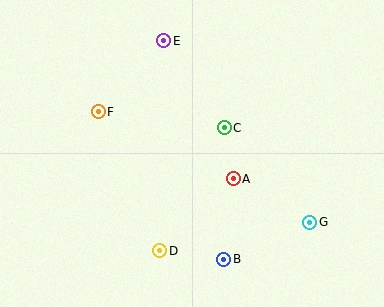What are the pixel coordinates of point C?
Point C is at (224, 128).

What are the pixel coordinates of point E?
Point E is at (164, 41).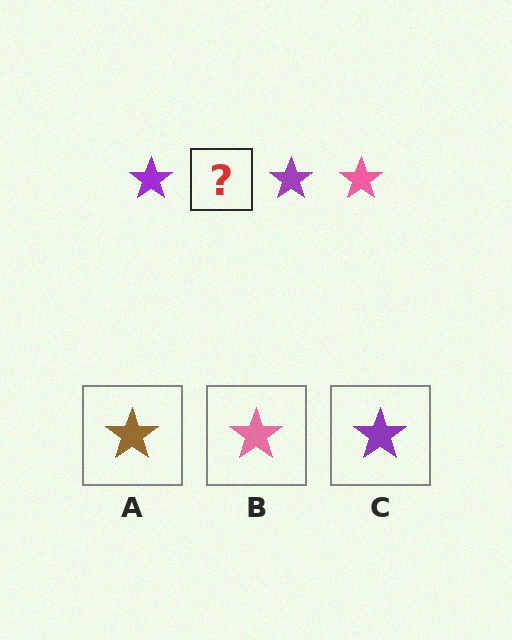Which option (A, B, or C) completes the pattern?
B.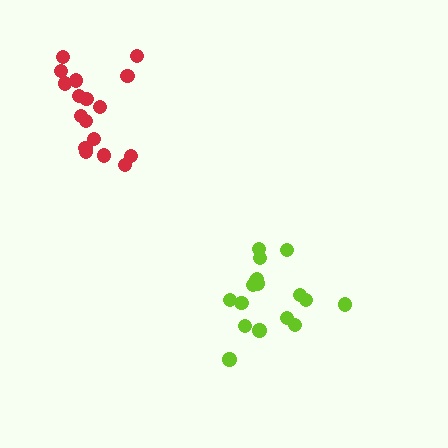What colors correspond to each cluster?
The clusters are colored: red, lime.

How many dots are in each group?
Group 1: 17 dots, Group 2: 17 dots (34 total).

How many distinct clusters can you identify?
There are 2 distinct clusters.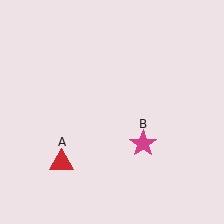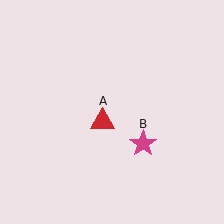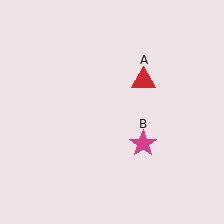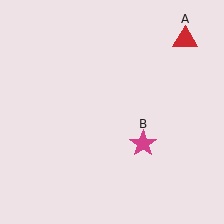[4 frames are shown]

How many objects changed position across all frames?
1 object changed position: red triangle (object A).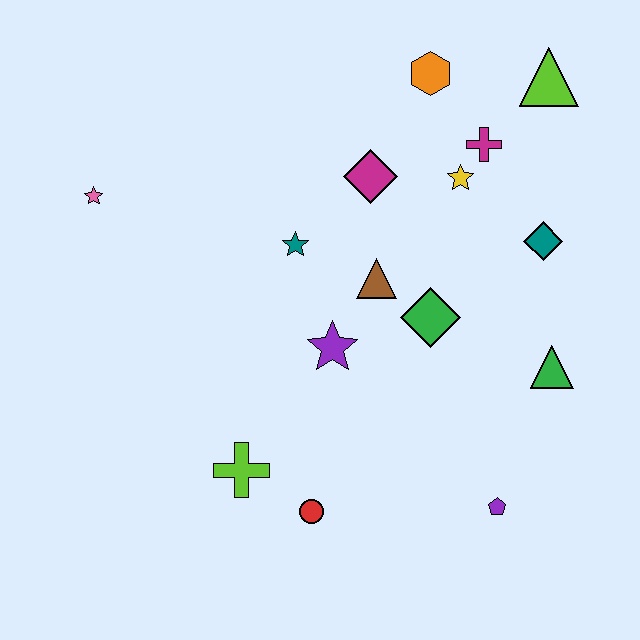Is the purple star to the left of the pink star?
No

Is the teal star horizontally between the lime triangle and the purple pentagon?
No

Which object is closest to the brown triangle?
The green diamond is closest to the brown triangle.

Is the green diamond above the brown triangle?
No